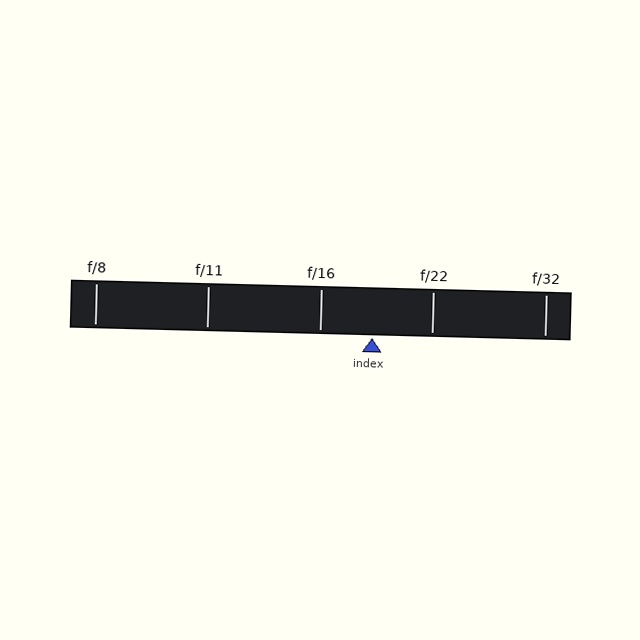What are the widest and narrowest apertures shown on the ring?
The widest aperture shown is f/8 and the narrowest is f/32.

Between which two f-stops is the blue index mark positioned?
The index mark is between f/16 and f/22.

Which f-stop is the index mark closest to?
The index mark is closest to f/16.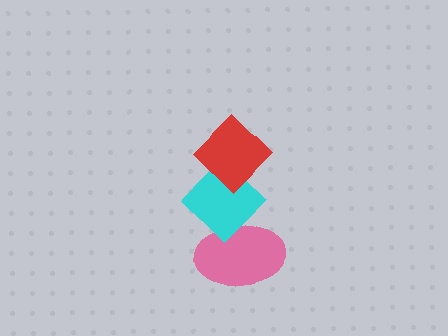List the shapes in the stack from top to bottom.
From top to bottom: the red diamond, the cyan diamond, the pink ellipse.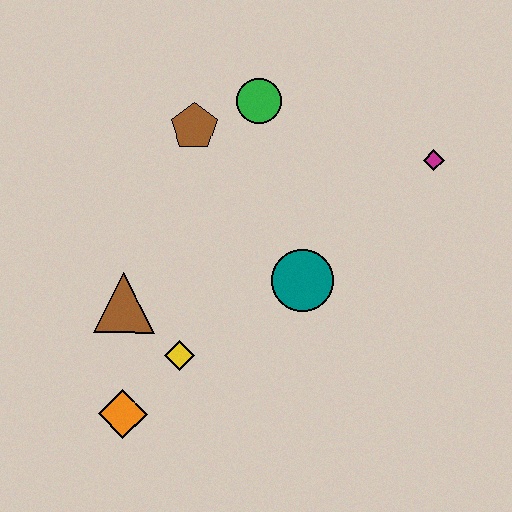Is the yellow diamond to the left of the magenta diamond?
Yes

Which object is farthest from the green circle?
The orange diamond is farthest from the green circle.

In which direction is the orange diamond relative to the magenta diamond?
The orange diamond is to the left of the magenta diamond.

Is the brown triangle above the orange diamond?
Yes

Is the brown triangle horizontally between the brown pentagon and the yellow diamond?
No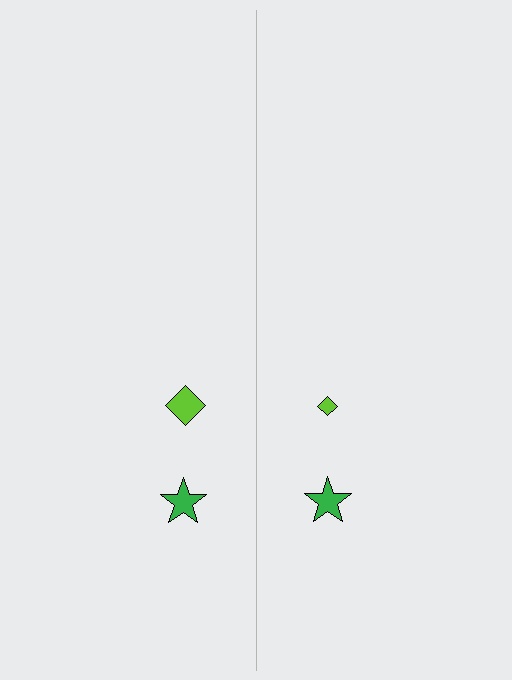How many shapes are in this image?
There are 4 shapes in this image.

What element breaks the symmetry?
The lime diamond on the right side has a different size than its mirror counterpart.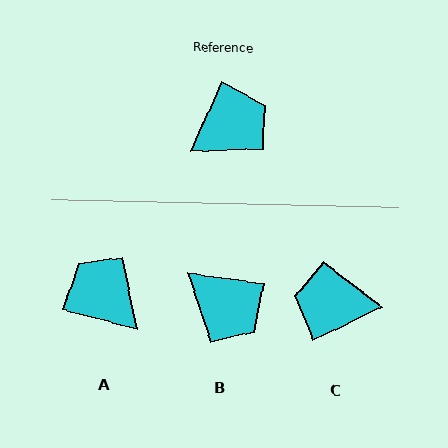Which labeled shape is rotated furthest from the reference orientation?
C, about 140 degrees away.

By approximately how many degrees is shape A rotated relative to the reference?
Approximately 99 degrees counter-clockwise.